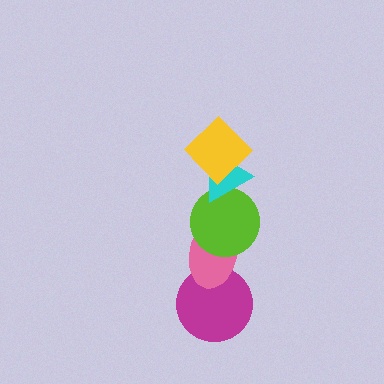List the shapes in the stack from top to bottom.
From top to bottom: the yellow diamond, the cyan triangle, the lime circle, the pink ellipse, the magenta circle.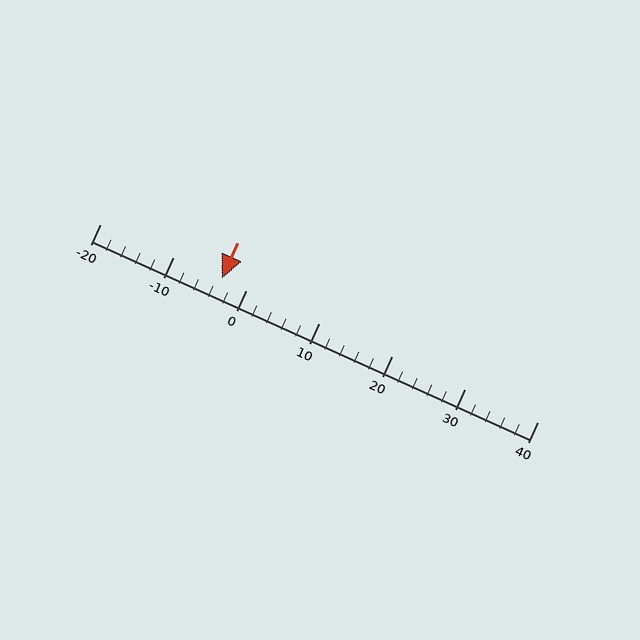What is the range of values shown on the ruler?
The ruler shows values from -20 to 40.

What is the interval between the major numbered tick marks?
The major tick marks are spaced 10 units apart.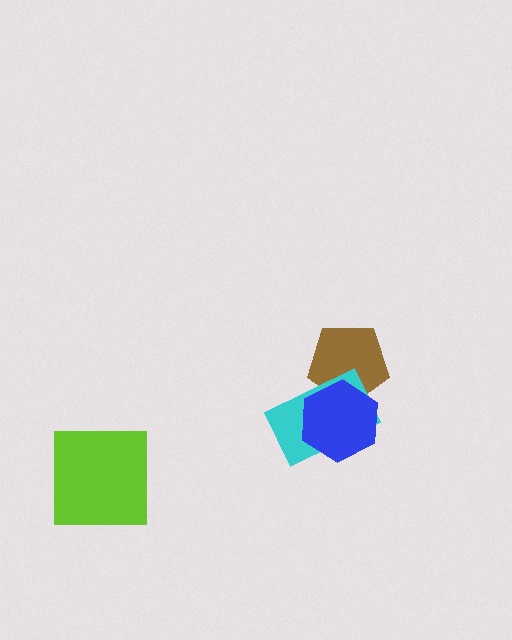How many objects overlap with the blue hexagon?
2 objects overlap with the blue hexagon.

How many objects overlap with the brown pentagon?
2 objects overlap with the brown pentagon.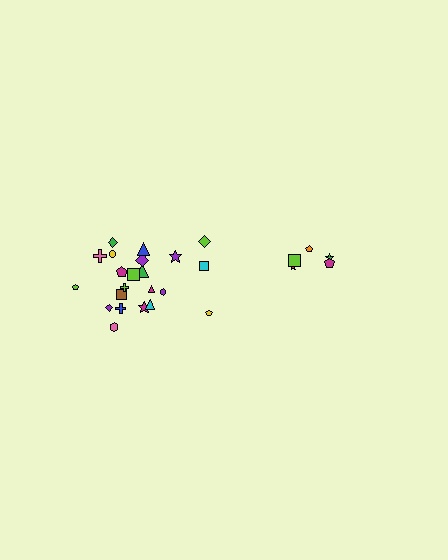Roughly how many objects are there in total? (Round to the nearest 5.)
Roughly 25 objects in total.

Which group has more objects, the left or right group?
The left group.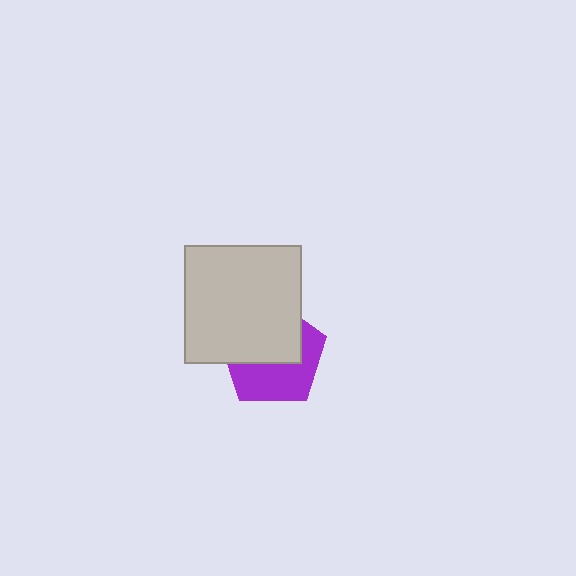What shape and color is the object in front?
The object in front is a light gray square.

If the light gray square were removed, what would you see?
You would see the complete purple pentagon.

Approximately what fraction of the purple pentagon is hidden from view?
Roughly 51% of the purple pentagon is hidden behind the light gray square.